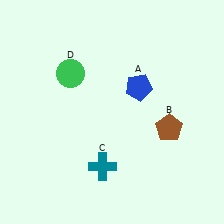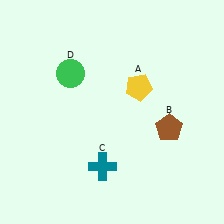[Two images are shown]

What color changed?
The pentagon (A) changed from blue in Image 1 to yellow in Image 2.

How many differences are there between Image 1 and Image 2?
There is 1 difference between the two images.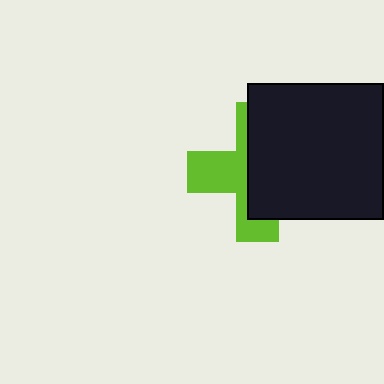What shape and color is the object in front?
The object in front is a black square.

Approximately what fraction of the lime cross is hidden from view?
Roughly 57% of the lime cross is hidden behind the black square.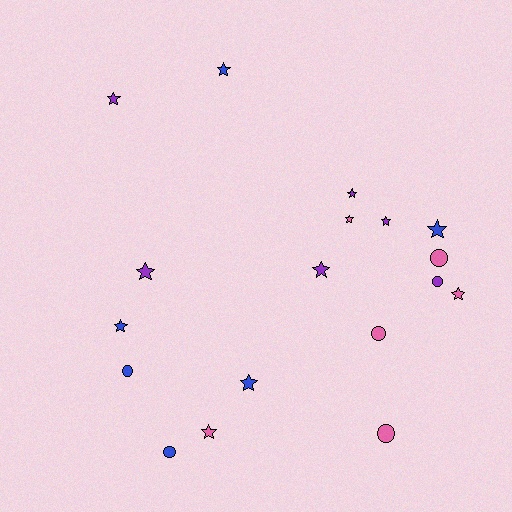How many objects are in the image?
There are 18 objects.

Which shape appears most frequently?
Star, with 12 objects.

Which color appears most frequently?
Pink, with 6 objects.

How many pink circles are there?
There are 3 pink circles.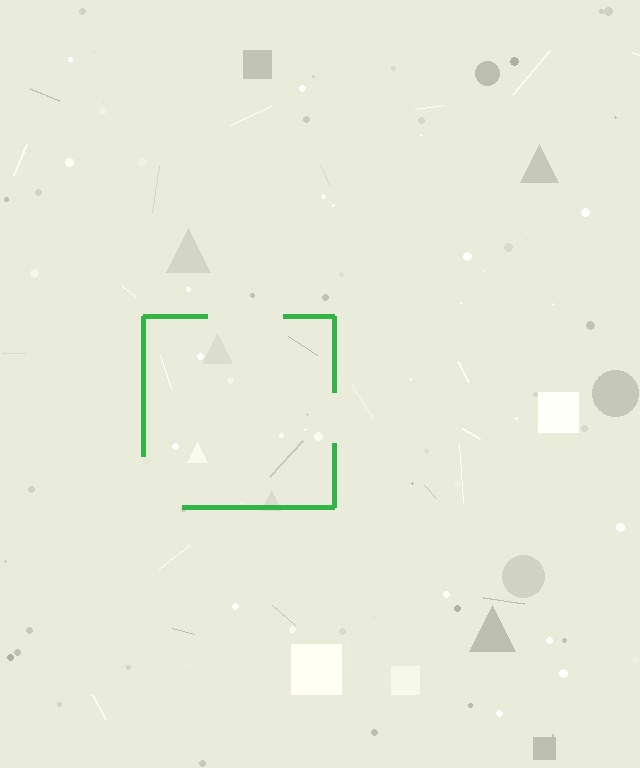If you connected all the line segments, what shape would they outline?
They would outline a square.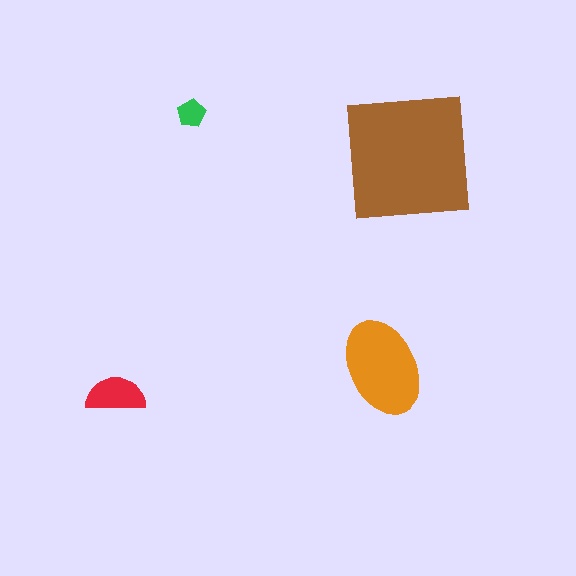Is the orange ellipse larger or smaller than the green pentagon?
Larger.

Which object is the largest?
The brown square.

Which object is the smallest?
The green pentagon.